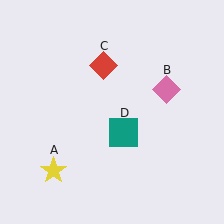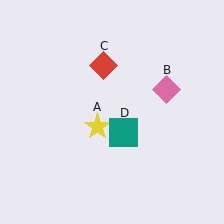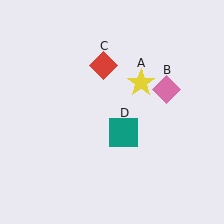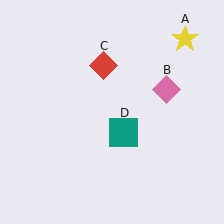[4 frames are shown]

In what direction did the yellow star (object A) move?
The yellow star (object A) moved up and to the right.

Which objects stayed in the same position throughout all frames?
Pink diamond (object B) and red diamond (object C) and teal square (object D) remained stationary.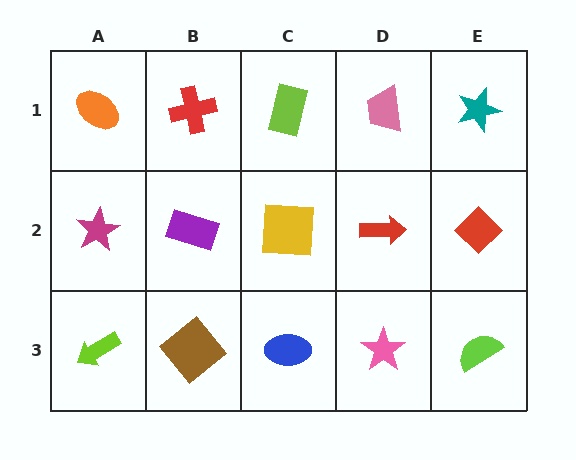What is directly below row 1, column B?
A purple rectangle.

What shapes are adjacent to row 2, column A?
An orange ellipse (row 1, column A), a lime arrow (row 3, column A), a purple rectangle (row 2, column B).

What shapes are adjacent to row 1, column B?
A purple rectangle (row 2, column B), an orange ellipse (row 1, column A), a lime rectangle (row 1, column C).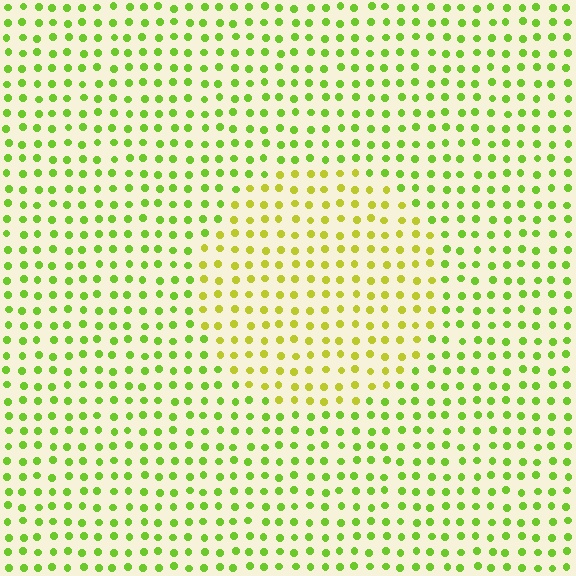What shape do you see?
I see a circle.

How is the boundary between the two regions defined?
The boundary is defined purely by a slight shift in hue (about 30 degrees). Spacing, size, and orientation are identical on both sides.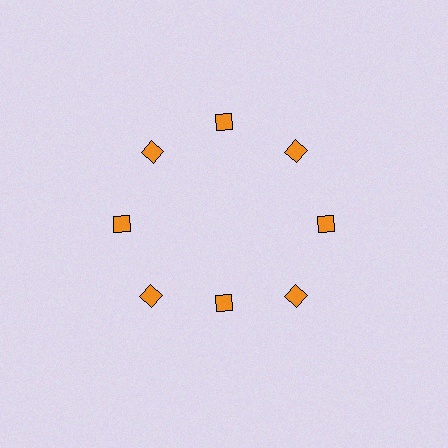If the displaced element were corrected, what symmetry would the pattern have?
It would have 8-fold rotational symmetry — the pattern would map onto itself every 45 degrees.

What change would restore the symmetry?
The symmetry would be restored by moving it outward, back onto the ring so that all 8 diamonds sit at equal angles and equal distance from the center.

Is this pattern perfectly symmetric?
No. The 8 orange diamonds are arranged in a ring, but one element near the 6 o'clock position is pulled inward toward the center, breaking the 8-fold rotational symmetry.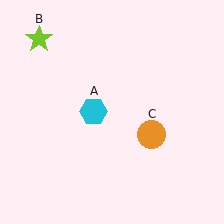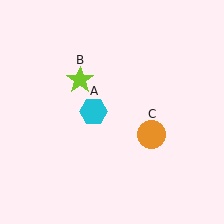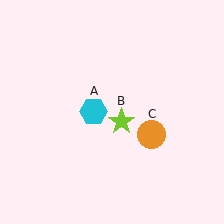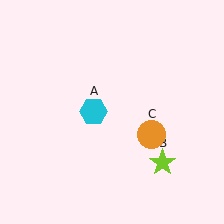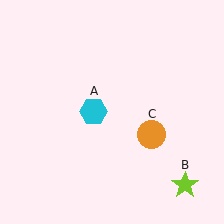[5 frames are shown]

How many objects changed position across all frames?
1 object changed position: lime star (object B).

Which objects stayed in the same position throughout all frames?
Cyan hexagon (object A) and orange circle (object C) remained stationary.